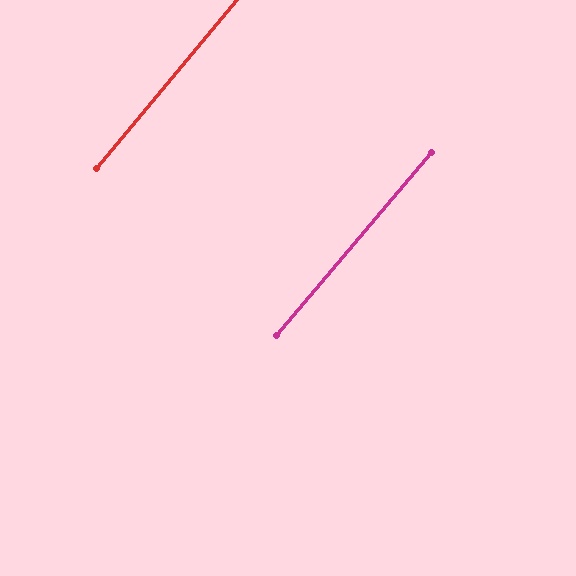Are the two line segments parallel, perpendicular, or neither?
Parallel — their directions differ by only 0.5°.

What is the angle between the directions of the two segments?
Approximately 1 degree.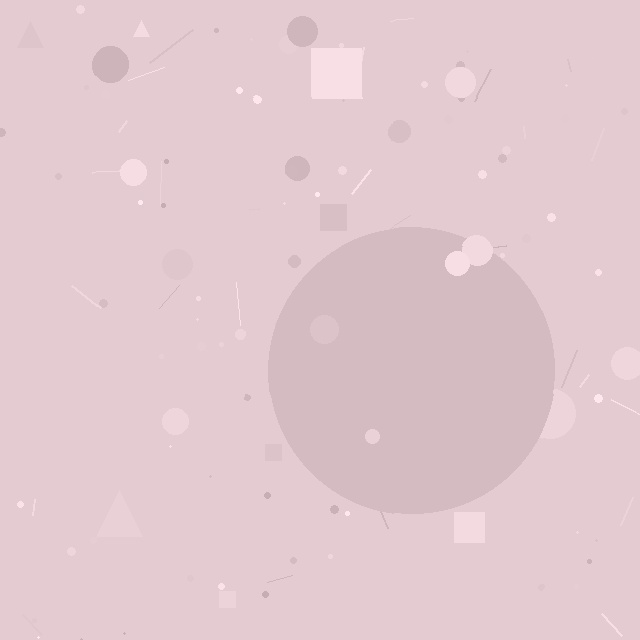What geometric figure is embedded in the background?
A circle is embedded in the background.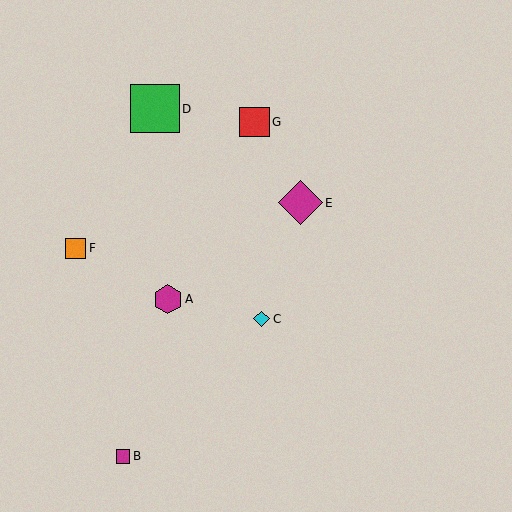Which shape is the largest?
The green square (labeled D) is the largest.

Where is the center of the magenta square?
The center of the magenta square is at (123, 456).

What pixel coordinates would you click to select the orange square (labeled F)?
Click at (75, 248) to select the orange square F.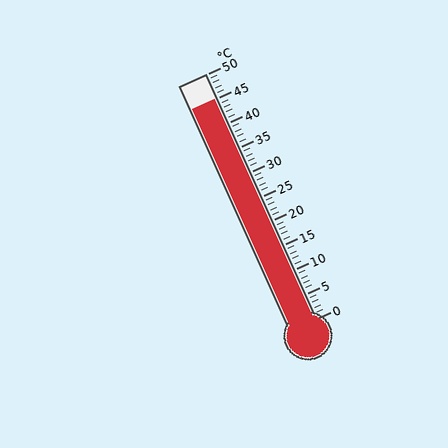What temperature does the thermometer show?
The thermometer shows approximately 45°C.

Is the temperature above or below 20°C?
The temperature is above 20°C.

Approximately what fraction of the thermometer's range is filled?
The thermometer is filled to approximately 90% of its range.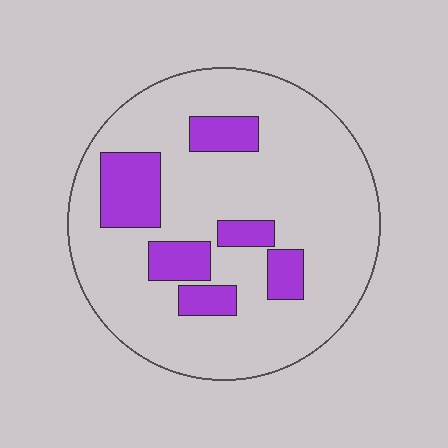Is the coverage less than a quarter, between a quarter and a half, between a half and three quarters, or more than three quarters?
Less than a quarter.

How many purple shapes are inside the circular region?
6.